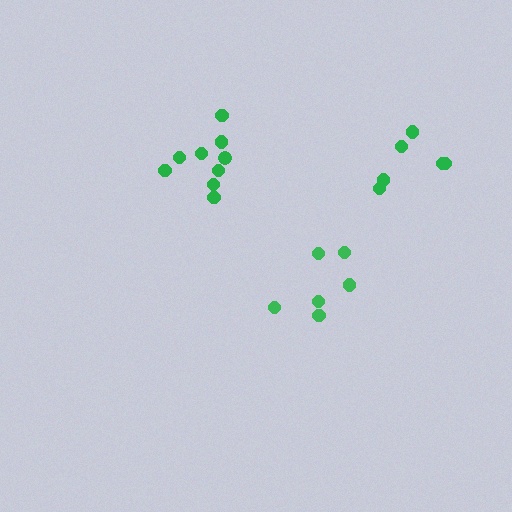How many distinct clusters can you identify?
There are 3 distinct clusters.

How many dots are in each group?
Group 1: 6 dots, Group 2: 6 dots, Group 3: 9 dots (21 total).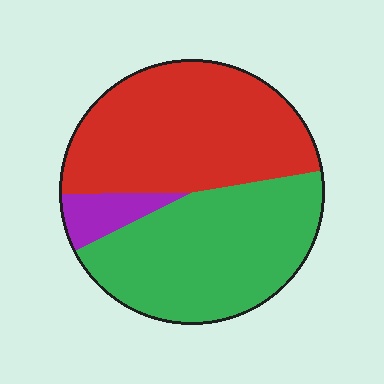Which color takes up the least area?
Purple, at roughly 5%.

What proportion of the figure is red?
Red takes up about one half (1/2) of the figure.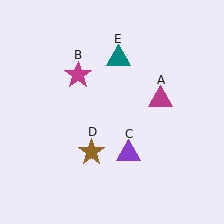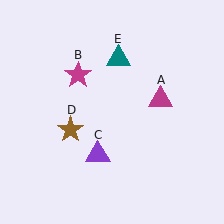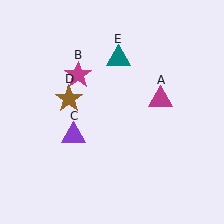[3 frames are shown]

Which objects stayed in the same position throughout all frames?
Magenta triangle (object A) and magenta star (object B) and teal triangle (object E) remained stationary.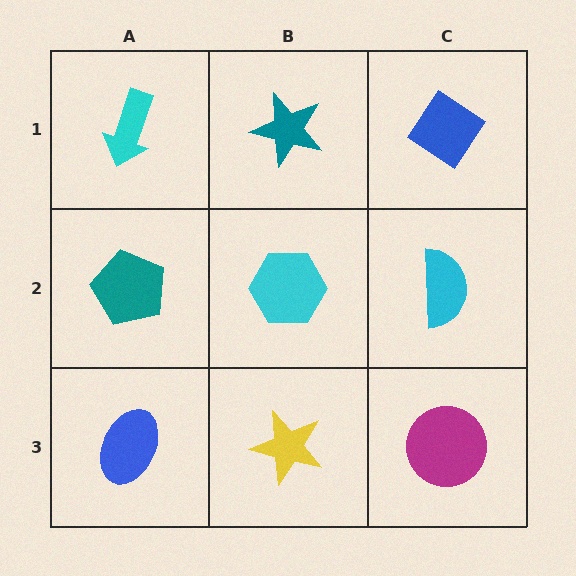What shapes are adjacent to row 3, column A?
A teal pentagon (row 2, column A), a yellow star (row 3, column B).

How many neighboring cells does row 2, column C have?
3.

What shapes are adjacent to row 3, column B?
A cyan hexagon (row 2, column B), a blue ellipse (row 3, column A), a magenta circle (row 3, column C).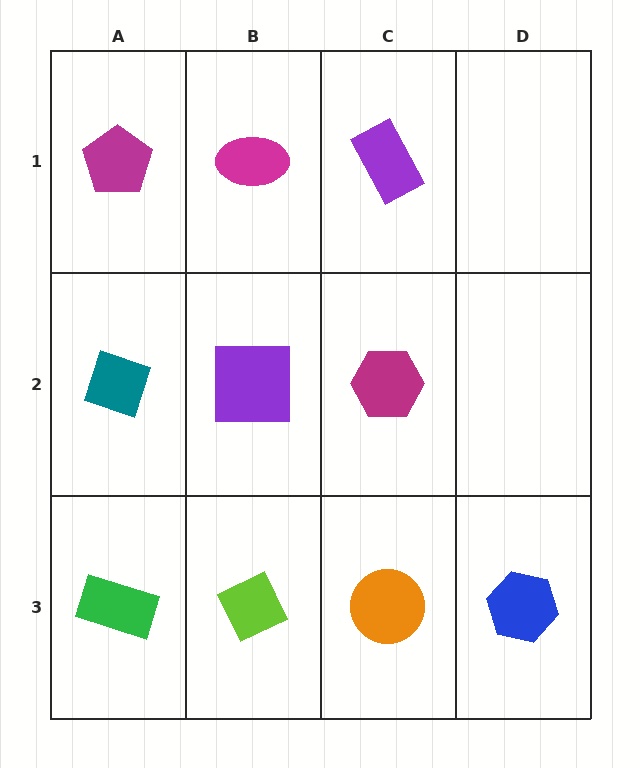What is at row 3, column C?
An orange circle.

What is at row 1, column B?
A magenta ellipse.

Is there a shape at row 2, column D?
No, that cell is empty.